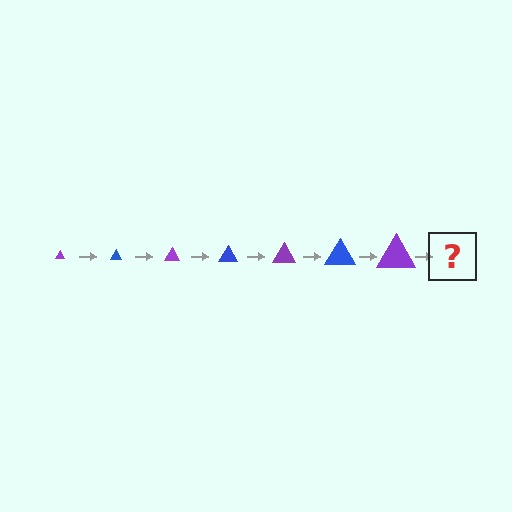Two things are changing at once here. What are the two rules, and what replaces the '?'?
The two rules are that the triangle grows larger each step and the color cycles through purple and blue. The '?' should be a blue triangle, larger than the previous one.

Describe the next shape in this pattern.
It should be a blue triangle, larger than the previous one.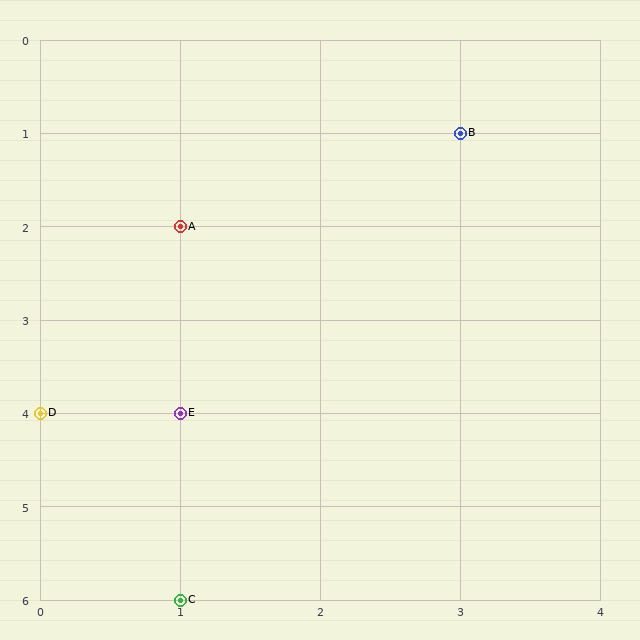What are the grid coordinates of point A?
Point A is at grid coordinates (1, 2).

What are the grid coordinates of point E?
Point E is at grid coordinates (1, 4).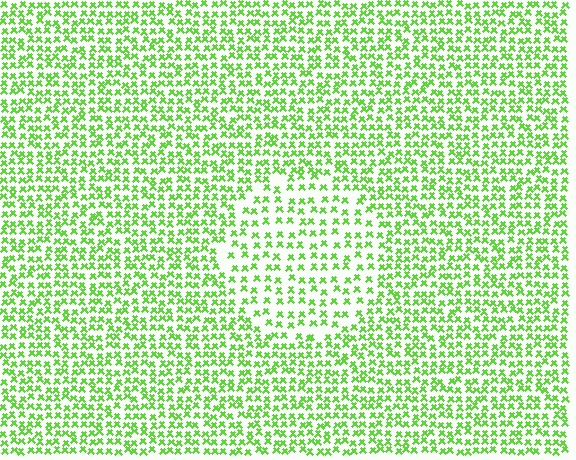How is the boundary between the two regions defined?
The boundary is defined by a change in element density (approximately 1.7x ratio). All elements are the same color, size, and shape.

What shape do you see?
I see a circle.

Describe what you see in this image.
The image contains small lime elements arranged at two different densities. A circle-shaped region is visible where the elements are less densely packed than the surrounding area.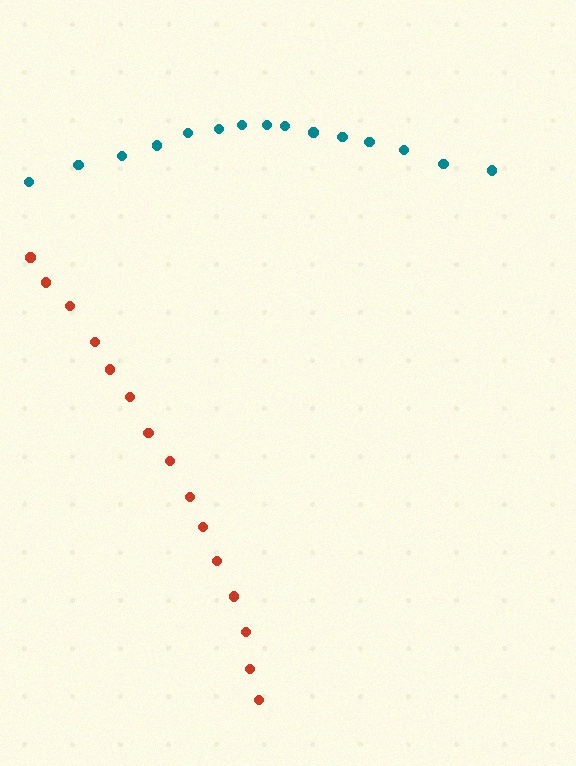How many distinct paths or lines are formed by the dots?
There are 2 distinct paths.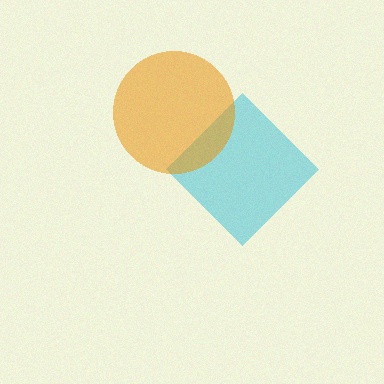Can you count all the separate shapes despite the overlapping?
Yes, there are 2 separate shapes.